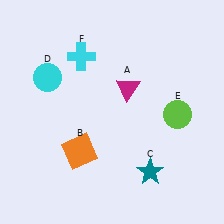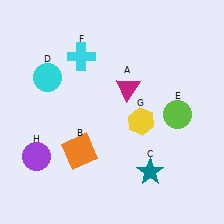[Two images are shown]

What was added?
A yellow hexagon (G), a purple circle (H) were added in Image 2.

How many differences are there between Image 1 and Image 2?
There are 2 differences between the two images.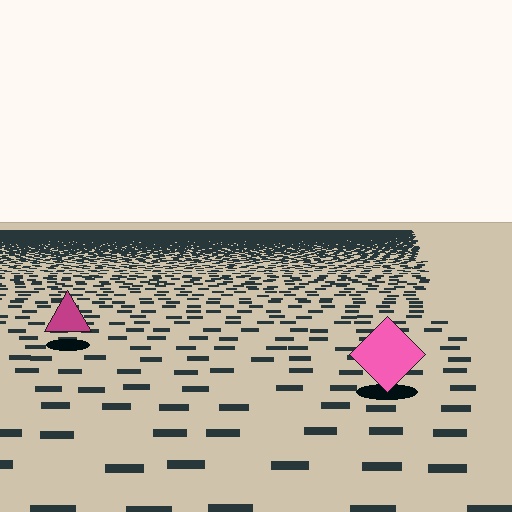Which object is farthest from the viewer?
The magenta triangle is farthest from the viewer. It appears smaller and the ground texture around it is denser.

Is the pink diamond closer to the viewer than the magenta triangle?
Yes. The pink diamond is closer — you can tell from the texture gradient: the ground texture is coarser near it.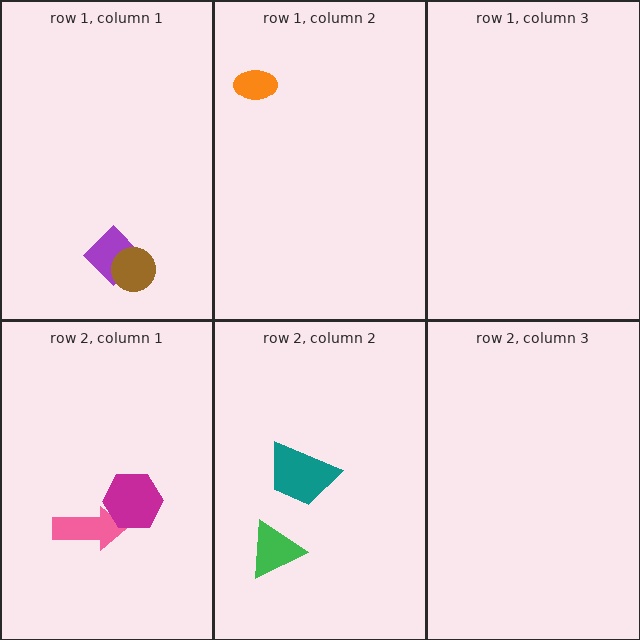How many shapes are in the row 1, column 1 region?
2.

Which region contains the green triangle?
The row 2, column 2 region.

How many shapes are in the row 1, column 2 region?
1.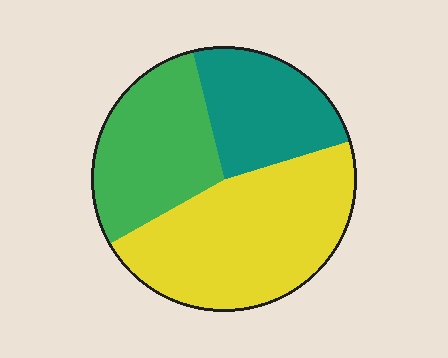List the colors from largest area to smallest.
From largest to smallest: yellow, green, teal.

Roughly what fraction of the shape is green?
Green takes up between a quarter and a half of the shape.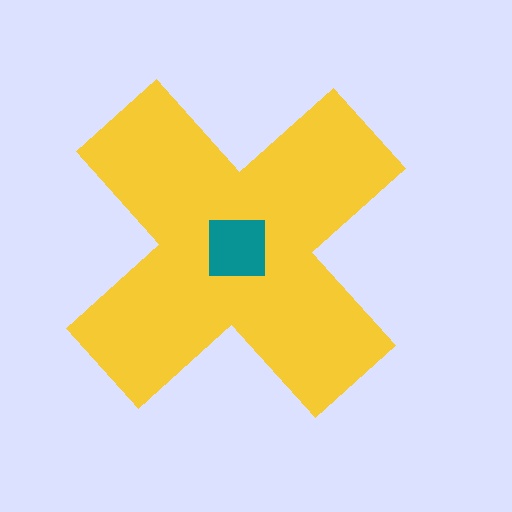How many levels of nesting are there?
2.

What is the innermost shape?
The teal square.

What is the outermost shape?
The yellow cross.